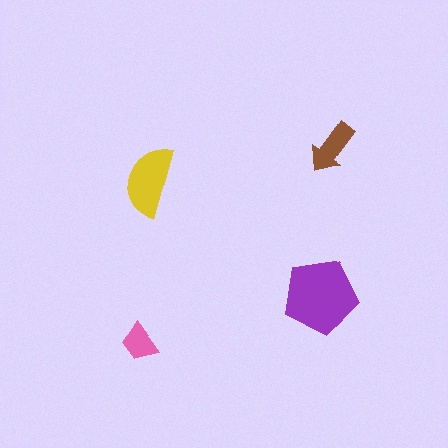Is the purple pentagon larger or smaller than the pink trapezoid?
Larger.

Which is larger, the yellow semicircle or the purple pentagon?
The purple pentagon.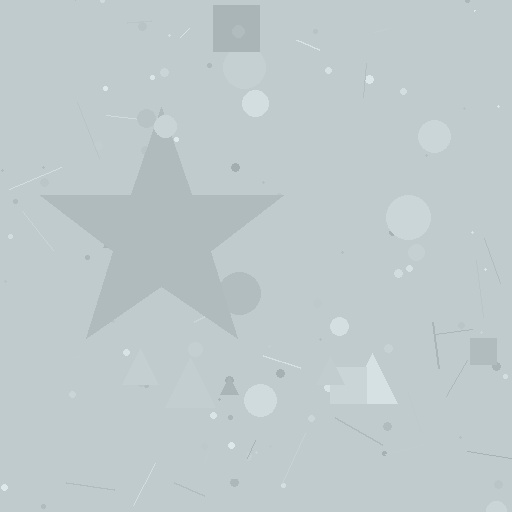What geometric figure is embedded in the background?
A star is embedded in the background.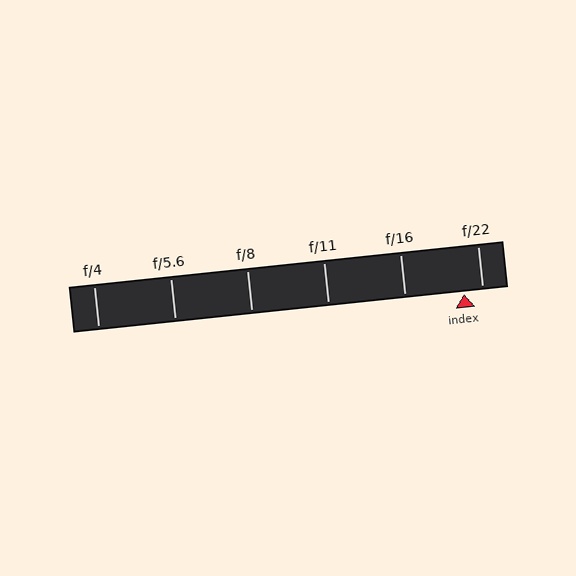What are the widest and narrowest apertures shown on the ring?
The widest aperture shown is f/4 and the narrowest is f/22.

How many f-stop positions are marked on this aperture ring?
There are 6 f-stop positions marked.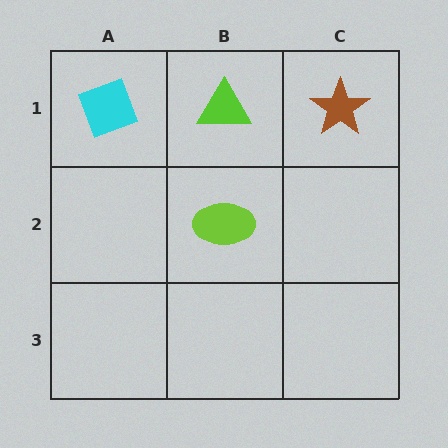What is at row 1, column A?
A cyan diamond.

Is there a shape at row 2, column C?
No, that cell is empty.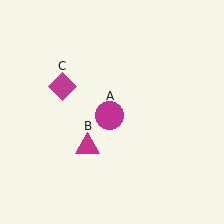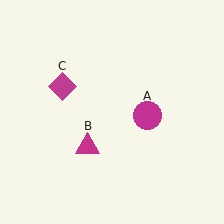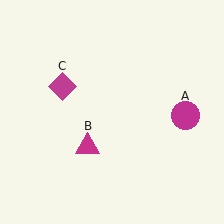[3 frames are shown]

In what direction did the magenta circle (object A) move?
The magenta circle (object A) moved right.